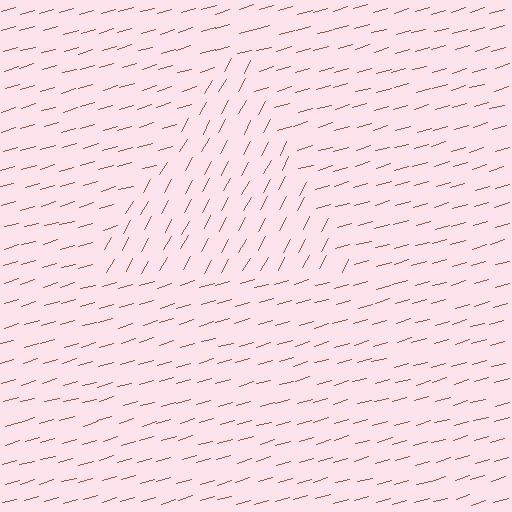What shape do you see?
I see a triangle.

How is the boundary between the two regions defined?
The boundary is defined purely by a change in line orientation (approximately 45 degrees difference). All lines are the same color and thickness.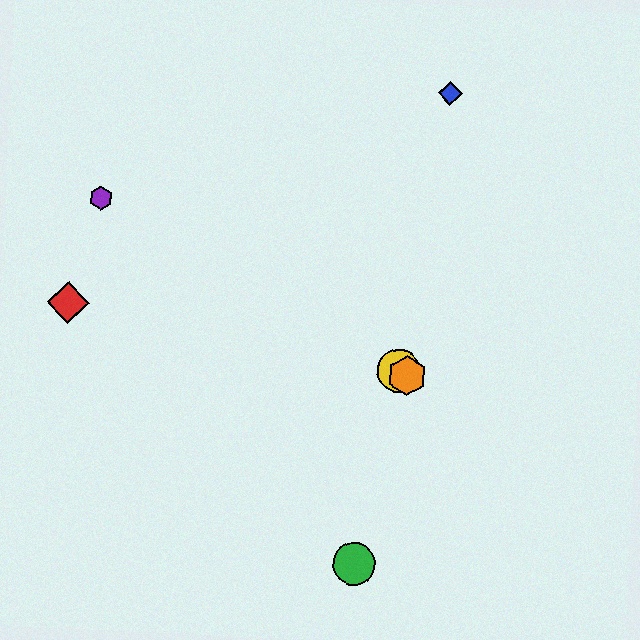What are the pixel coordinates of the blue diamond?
The blue diamond is at (450, 93).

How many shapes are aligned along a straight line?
3 shapes (the yellow circle, the purple hexagon, the orange hexagon) are aligned along a straight line.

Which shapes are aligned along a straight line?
The yellow circle, the purple hexagon, the orange hexagon are aligned along a straight line.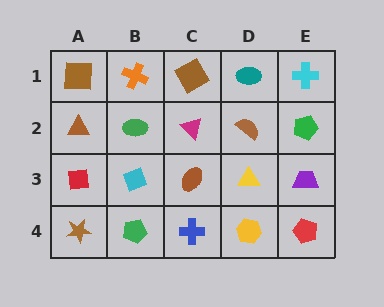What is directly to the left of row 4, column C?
A green pentagon.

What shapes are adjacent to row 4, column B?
A cyan diamond (row 3, column B), a brown star (row 4, column A), a blue cross (row 4, column C).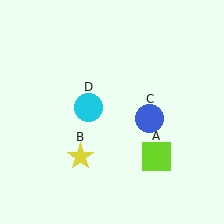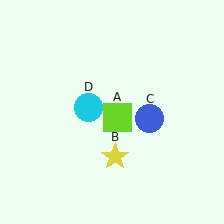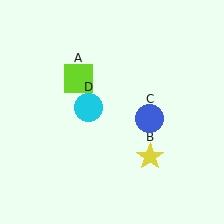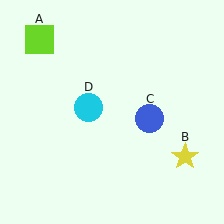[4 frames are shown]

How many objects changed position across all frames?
2 objects changed position: lime square (object A), yellow star (object B).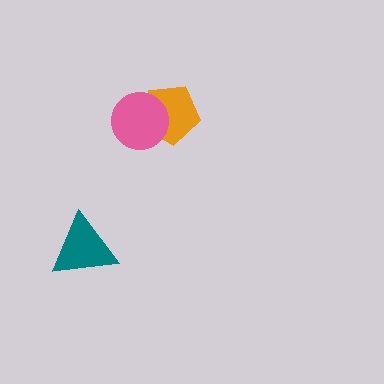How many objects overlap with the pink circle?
1 object overlaps with the pink circle.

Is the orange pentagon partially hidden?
Yes, it is partially covered by another shape.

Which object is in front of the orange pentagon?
The pink circle is in front of the orange pentagon.